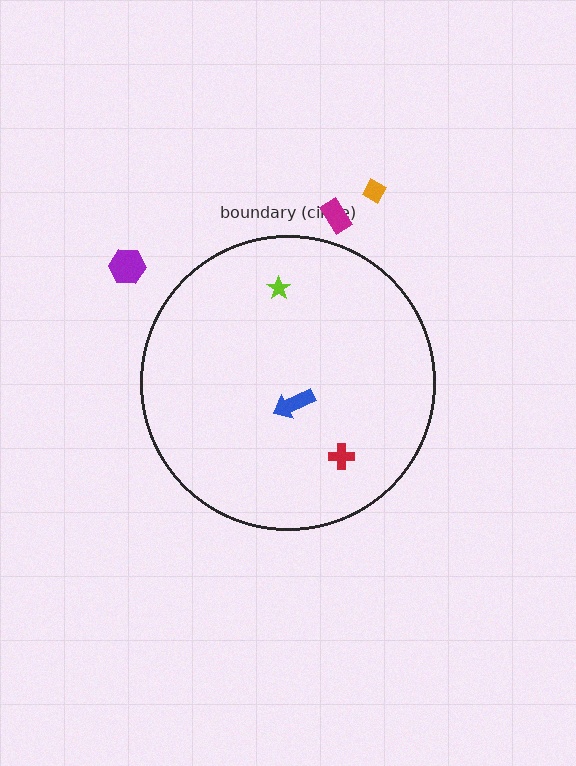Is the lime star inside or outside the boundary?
Inside.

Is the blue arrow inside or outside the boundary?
Inside.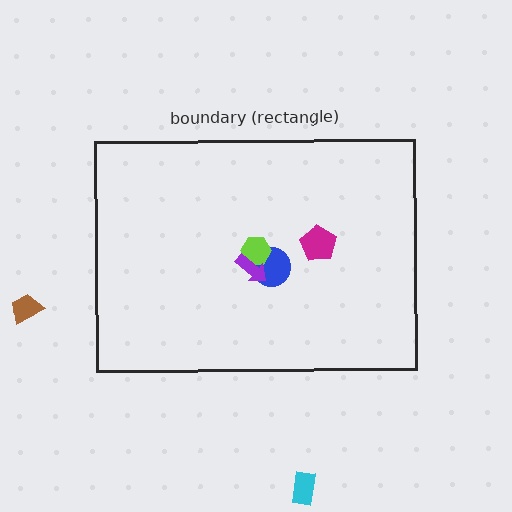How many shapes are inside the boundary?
4 inside, 2 outside.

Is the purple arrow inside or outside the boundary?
Inside.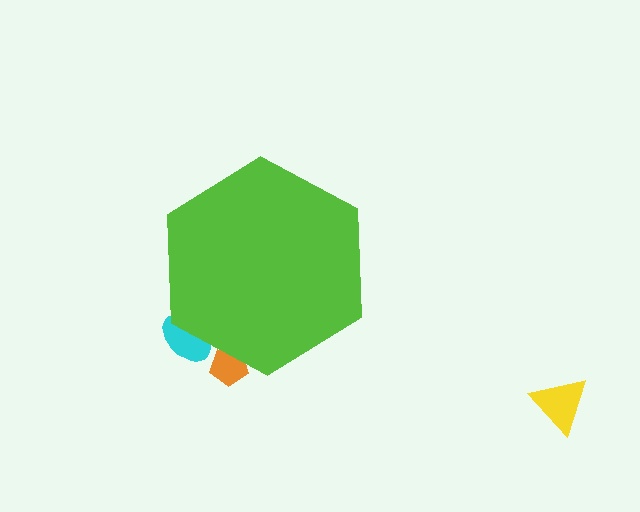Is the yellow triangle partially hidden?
No, the yellow triangle is fully visible.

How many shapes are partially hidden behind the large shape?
2 shapes are partially hidden.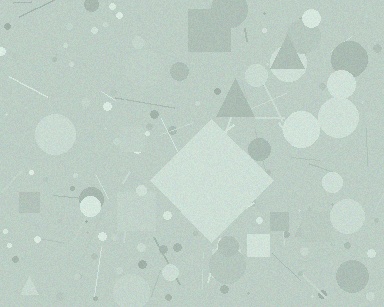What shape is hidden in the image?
A diamond is hidden in the image.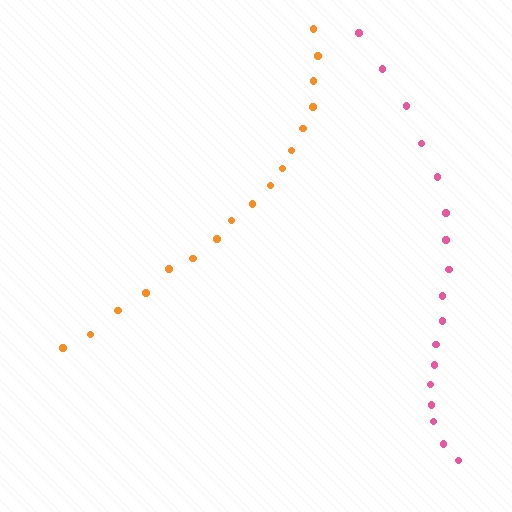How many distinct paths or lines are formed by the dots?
There are 2 distinct paths.